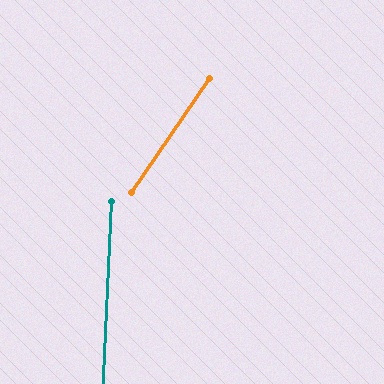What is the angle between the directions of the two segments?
Approximately 32 degrees.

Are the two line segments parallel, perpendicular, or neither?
Neither parallel nor perpendicular — they differ by about 32°.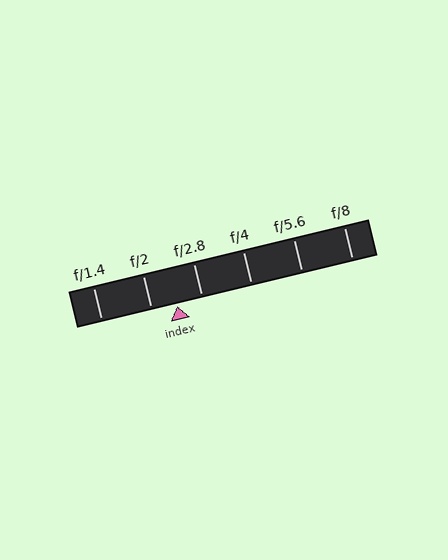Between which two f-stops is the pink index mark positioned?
The index mark is between f/2 and f/2.8.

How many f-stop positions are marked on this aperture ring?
There are 6 f-stop positions marked.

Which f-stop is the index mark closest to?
The index mark is closest to f/2.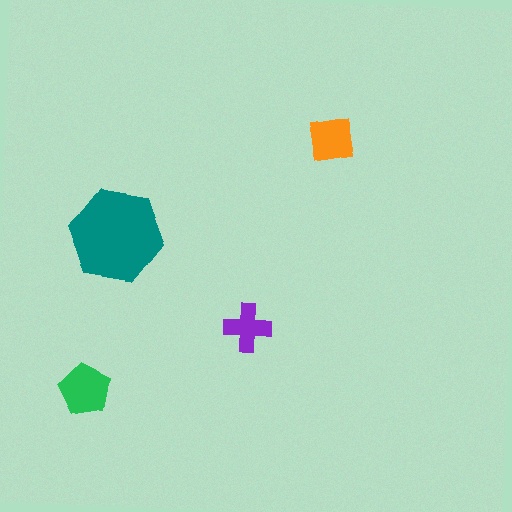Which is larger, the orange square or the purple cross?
The orange square.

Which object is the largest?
The teal hexagon.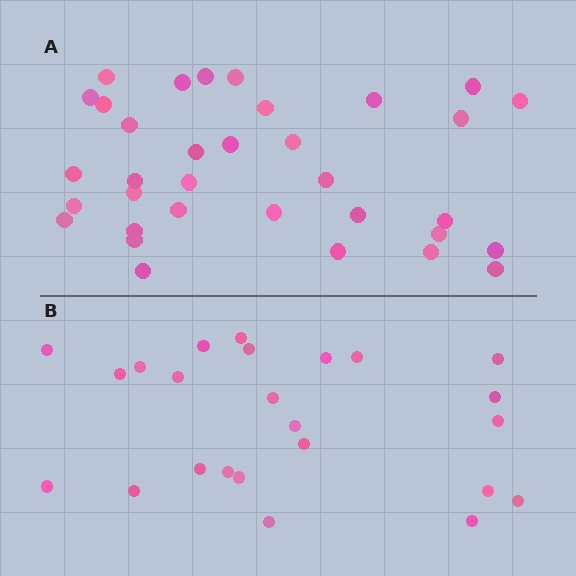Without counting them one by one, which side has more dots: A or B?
Region A (the top region) has more dots.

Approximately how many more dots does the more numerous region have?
Region A has roughly 10 or so more dots than region B.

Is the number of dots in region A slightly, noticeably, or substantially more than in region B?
Region A has noticeably more, but not dramatically so. The ratio is roughly 1.4 to 1.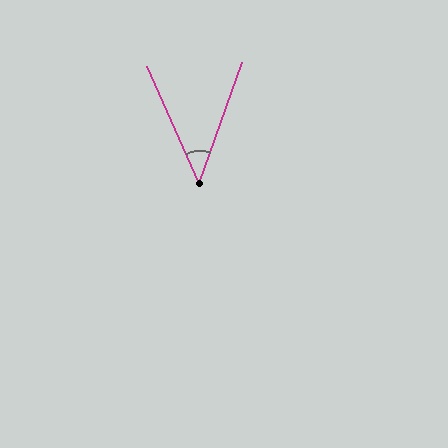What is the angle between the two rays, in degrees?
Approximately 44 degrees.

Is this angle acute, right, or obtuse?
It is acute.